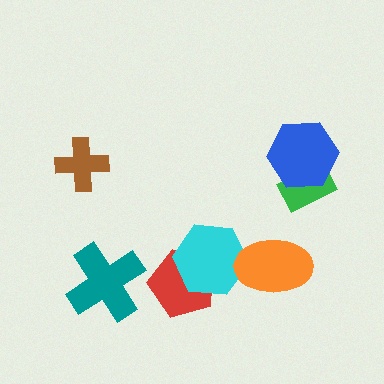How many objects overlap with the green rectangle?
1 object overlaps with the green rectangle.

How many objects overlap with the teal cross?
0 objects overlap with the teal cross.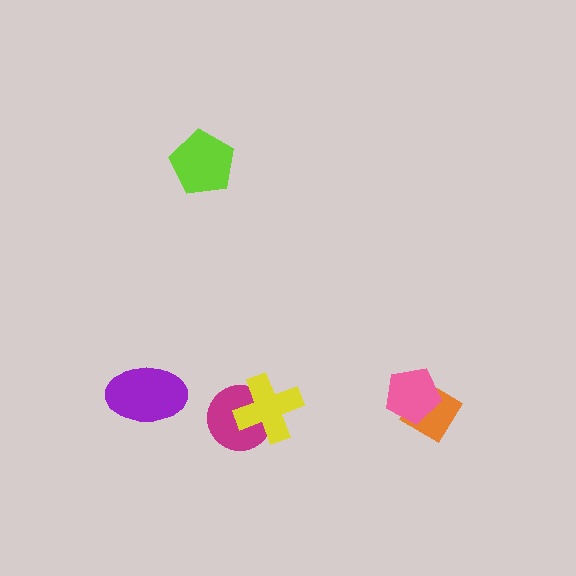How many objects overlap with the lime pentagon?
0 objects overlap with the lime pentagon.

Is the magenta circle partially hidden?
Yes, it is partially covered by another shape.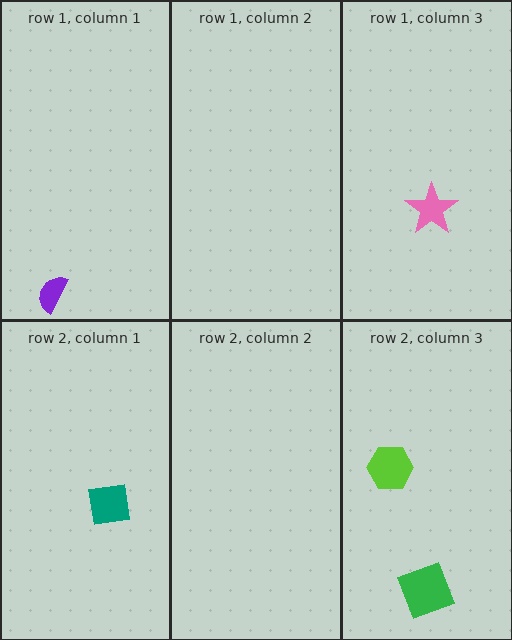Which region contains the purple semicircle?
The row 1, column 1 region.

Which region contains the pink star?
The row 1, column 3 region.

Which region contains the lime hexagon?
The row 2, column 3 region.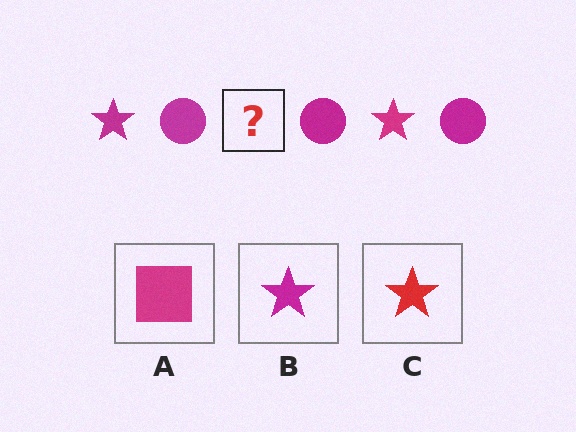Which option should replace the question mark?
Option B.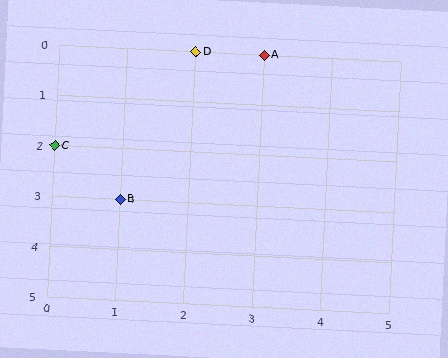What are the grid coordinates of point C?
Point C is at grid coordinates (0, 2).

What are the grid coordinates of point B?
Point B is at grid coordinates (1, 3).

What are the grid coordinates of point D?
Point D is at grid coordinates (2, 0).